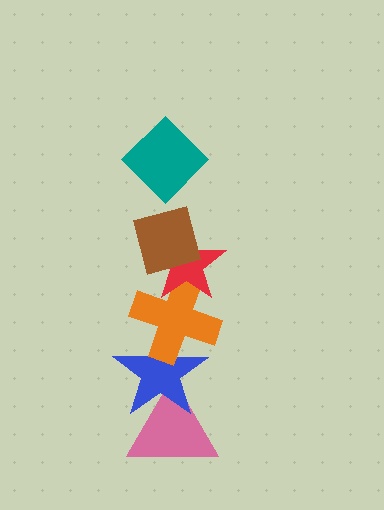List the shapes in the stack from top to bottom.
From top to bottom: the teal diamond, the brown diamond, the red star, the orange cross, the blue star, the pink triangle.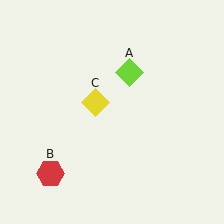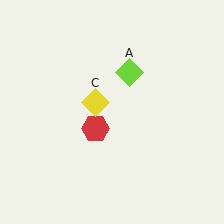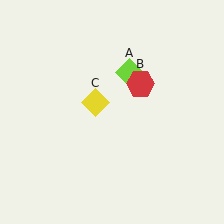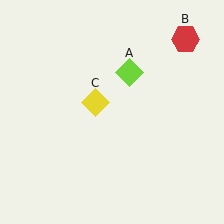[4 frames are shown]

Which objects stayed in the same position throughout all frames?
Lime diamond (object A) and yellow diamond (object C) remained stationary.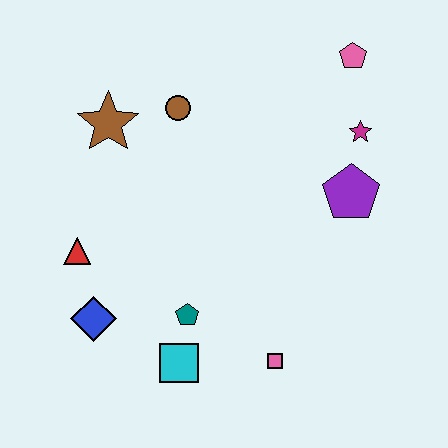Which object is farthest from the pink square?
The pink pentagon is farthest from the pink square.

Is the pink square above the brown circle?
No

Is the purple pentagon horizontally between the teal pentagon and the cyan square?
No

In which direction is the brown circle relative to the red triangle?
The brown circle is above the red triangle.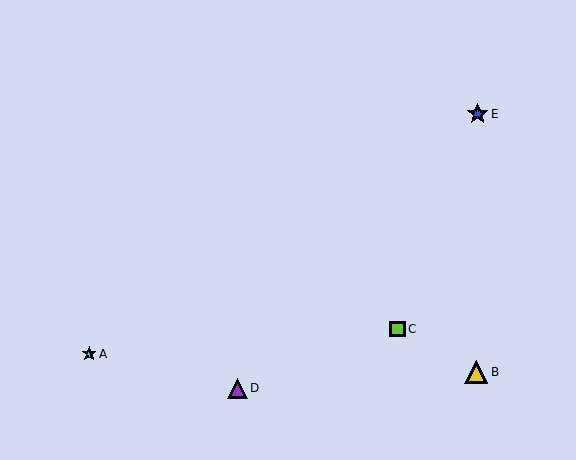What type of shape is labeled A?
Shape A is a cyan star.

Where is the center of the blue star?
The center of the blue star is at (478, 114).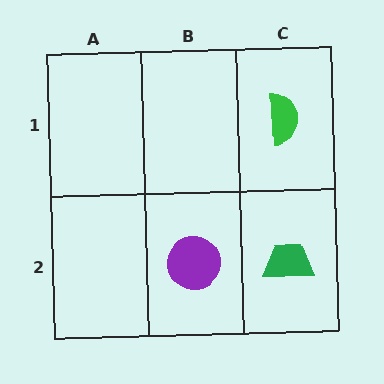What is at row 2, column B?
A purple circle.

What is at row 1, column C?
A green semicircle.